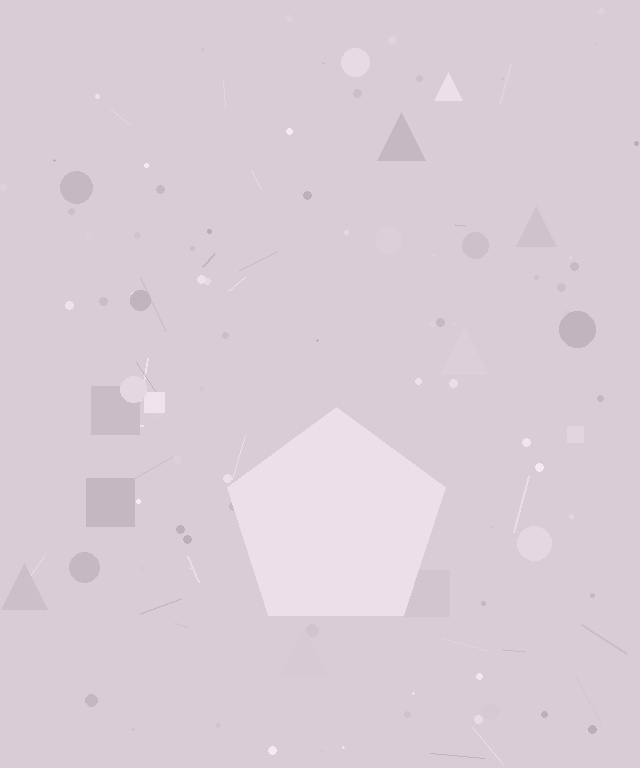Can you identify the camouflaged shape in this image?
The camouflaged shape is a pentagon.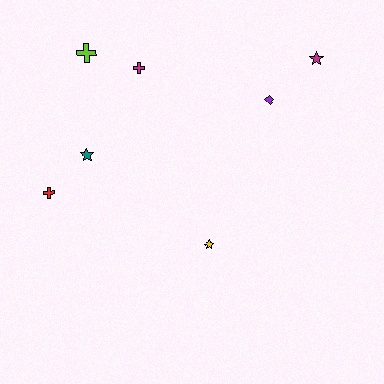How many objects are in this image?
There are 7 objects.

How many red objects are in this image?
There is 1 red object.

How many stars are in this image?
There are 3 stars.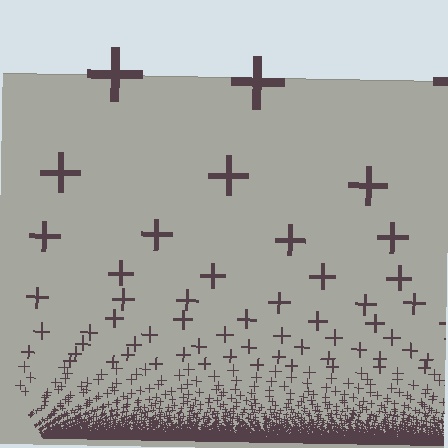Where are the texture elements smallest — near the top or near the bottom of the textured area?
Near the bottom.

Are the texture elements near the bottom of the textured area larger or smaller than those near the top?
Smaller. The gradient is inverted — elements near the bottom are smaller and denser.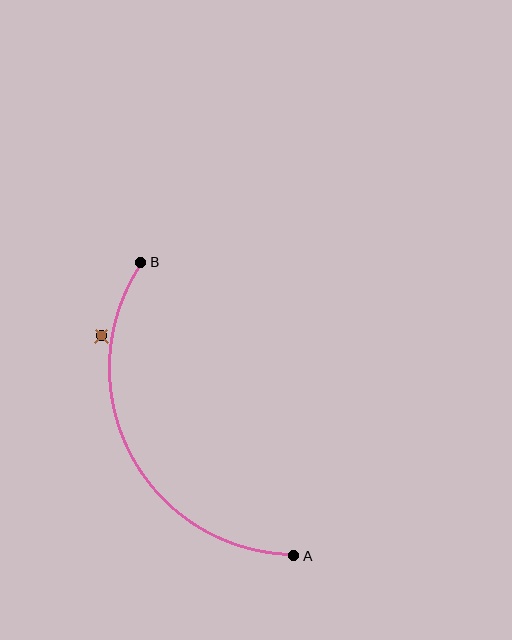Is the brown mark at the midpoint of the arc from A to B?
No — the brown mark does not lie on the arc at all. It sits slightly outside the curve.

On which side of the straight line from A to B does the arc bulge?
The arc bulges to the left of the straight line connecting A and B.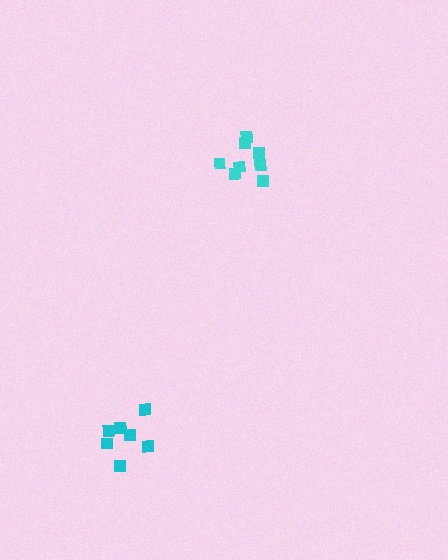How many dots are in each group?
Group 1: 8 dots, Group 2: 7 dots (15 total).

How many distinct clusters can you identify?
There are 2 distinct clusters.